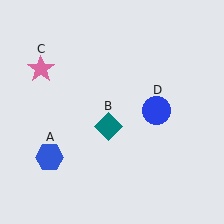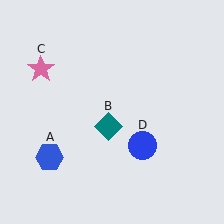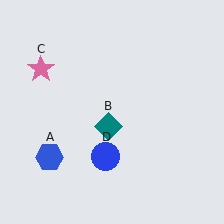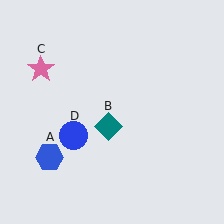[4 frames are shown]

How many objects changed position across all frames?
1 object changed position: blue circle (object D).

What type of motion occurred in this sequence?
The blue circle (object D) rotated clockwise around the center of the scene.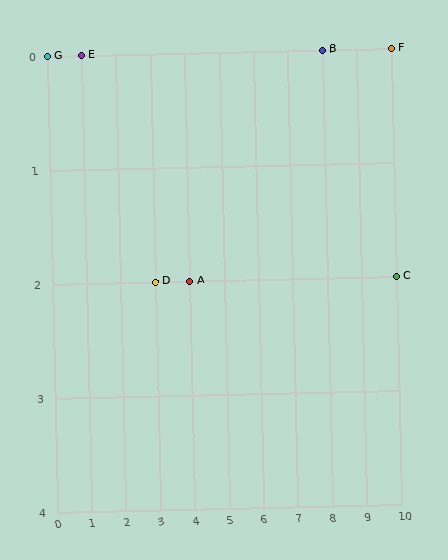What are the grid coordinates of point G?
Point G is at grid coordinates (0, 0).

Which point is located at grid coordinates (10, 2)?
Point C is at (10, 2).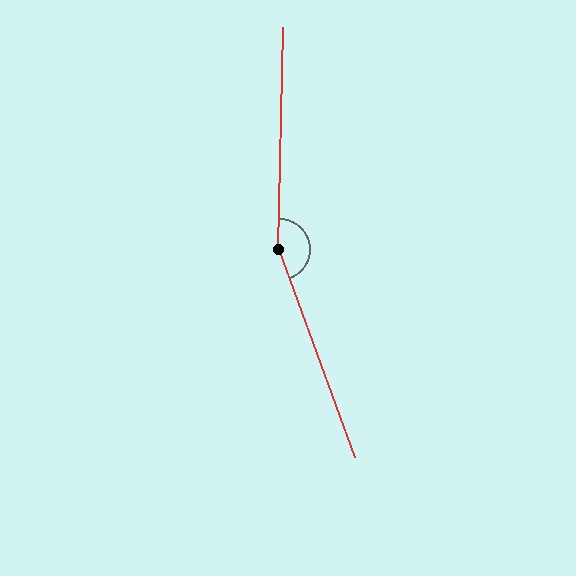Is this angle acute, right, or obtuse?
It is obtuse.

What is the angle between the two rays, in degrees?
Approximately 159 degrees.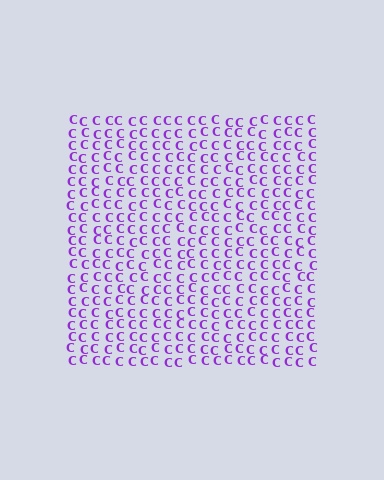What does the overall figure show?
The overall figure shows a square.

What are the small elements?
The small elements are letter C's.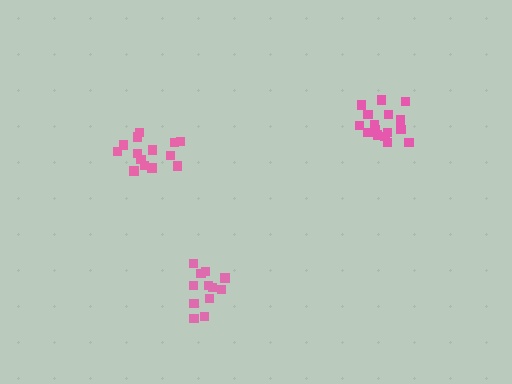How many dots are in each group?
Group 1: 16 dots, Group 2: 12 dots, Group 3: 14 dots (42 total).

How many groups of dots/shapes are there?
There are 3 groups.